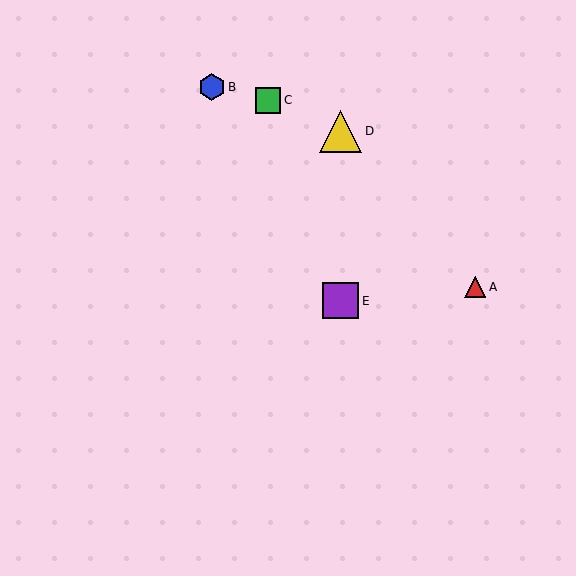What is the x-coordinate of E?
Object E is at x≈341.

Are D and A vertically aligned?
No, D is at x≈340 and A is at x≈475.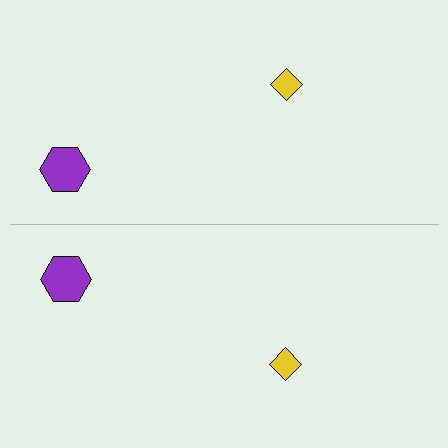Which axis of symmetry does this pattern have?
The pattern has a horizontal axis of symmetry running through the center of the image.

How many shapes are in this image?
There are 4 shapes in this image.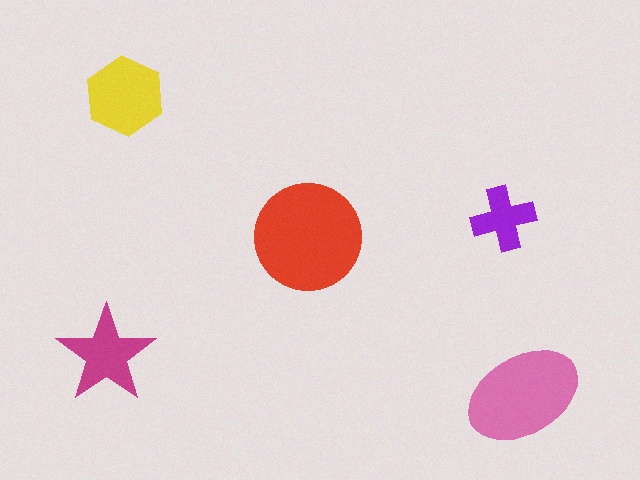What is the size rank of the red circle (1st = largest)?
1st.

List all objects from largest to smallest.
The red circle, the pink ellipse, the yellow hexagon, the magenta star, the purple cross.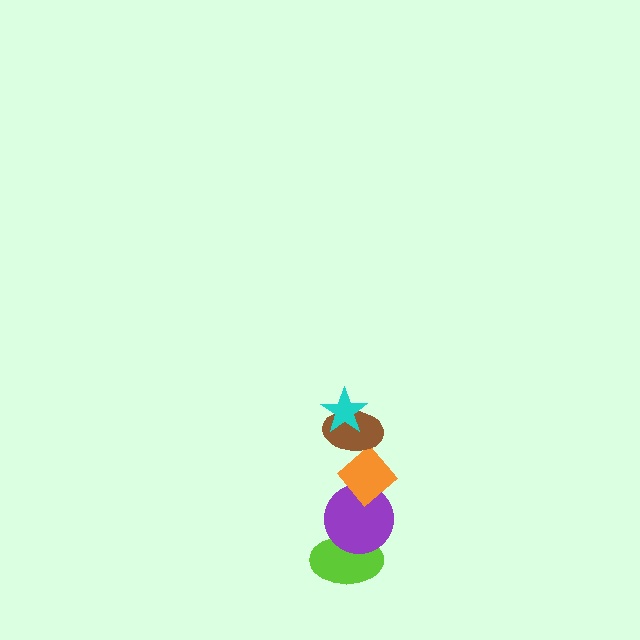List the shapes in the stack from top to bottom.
From top to bottom: the cyan star, the brown ellipse, the orange diamond, the purple circle, the lime ellipse.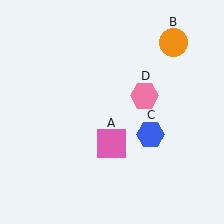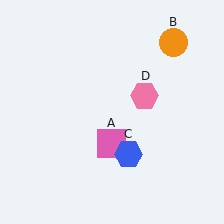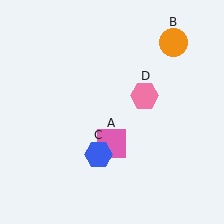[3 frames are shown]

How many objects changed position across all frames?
1 object changed position: blue hexagon (object C).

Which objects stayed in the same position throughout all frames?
Pink square (object A) and orange circle (object B) and pink hexagon (object D) remained stationary.